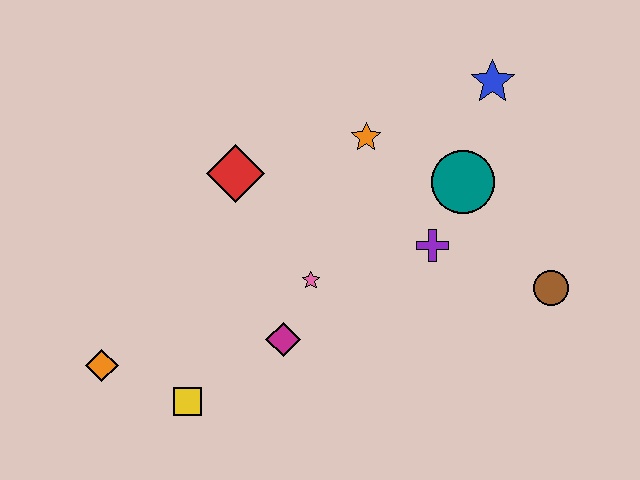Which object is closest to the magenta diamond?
The pink star is closest to the magenta diamond.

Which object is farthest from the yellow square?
The blue star is farthest from the yellow square.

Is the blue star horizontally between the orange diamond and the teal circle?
No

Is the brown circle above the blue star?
No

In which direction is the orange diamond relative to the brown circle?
The orange diamond is to the left of the brown circle.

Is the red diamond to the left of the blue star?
Yes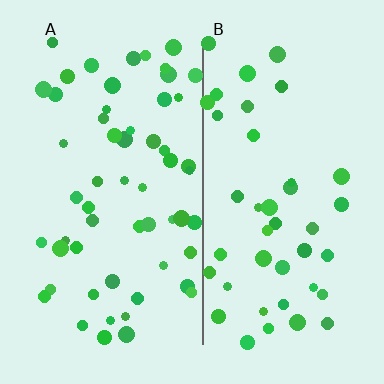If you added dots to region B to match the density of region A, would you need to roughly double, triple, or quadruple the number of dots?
Approximately double.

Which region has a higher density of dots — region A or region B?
A (the left).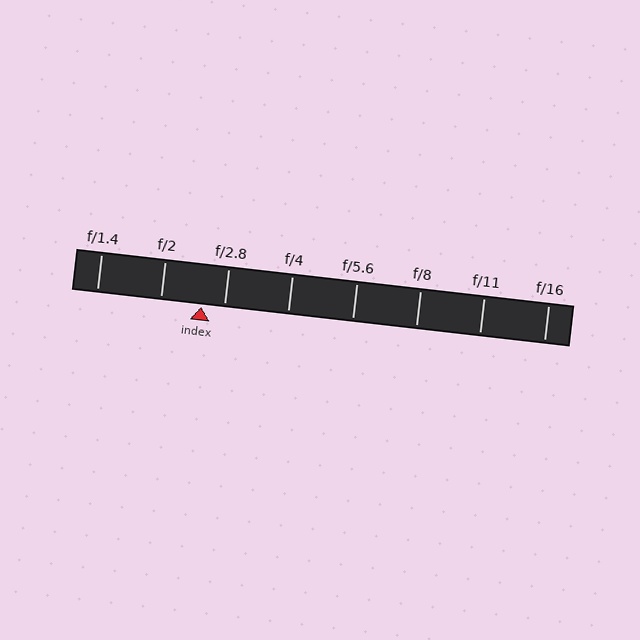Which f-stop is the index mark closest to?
The index mark is closest to f/2.8.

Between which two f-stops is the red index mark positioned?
The index mark is between f/2 and f/2.8.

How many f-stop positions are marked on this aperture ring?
There are 8 f-stop positions marked.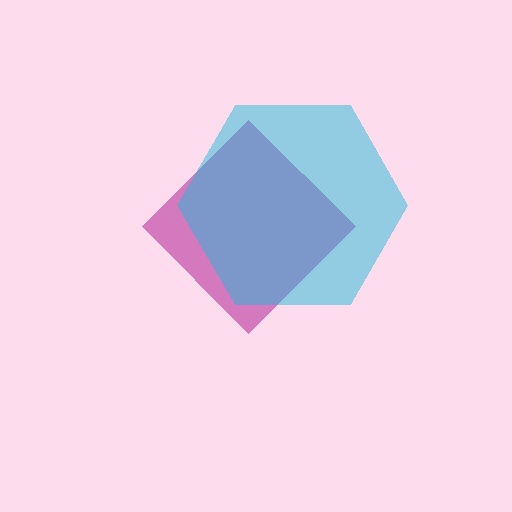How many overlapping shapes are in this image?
There are 2 overlapping shapes in the image.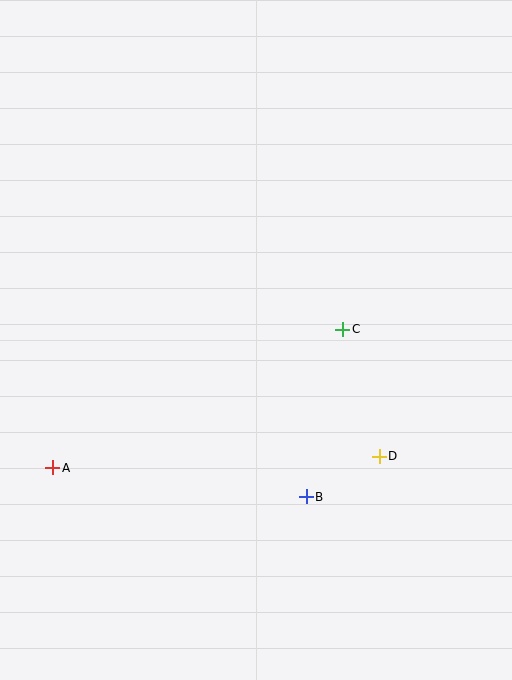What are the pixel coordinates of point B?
Point B is at (306, 497).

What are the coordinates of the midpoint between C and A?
The midpoint between C and A is at (198, 399).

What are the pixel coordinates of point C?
Point C is at (343, 329).